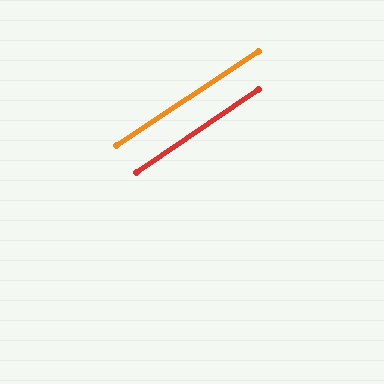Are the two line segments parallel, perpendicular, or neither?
Parallel — their directions differ by only 0.8°.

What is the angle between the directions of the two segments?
Approximately 1 degree.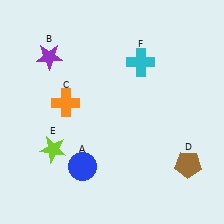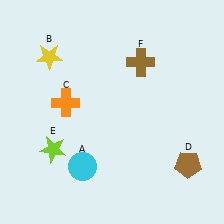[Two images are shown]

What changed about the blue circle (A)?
In Image 1, A is blue. In Image 2, it changed to cyan.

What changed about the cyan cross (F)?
In Image 1, F is cyan. In Image 2, it changed to brown.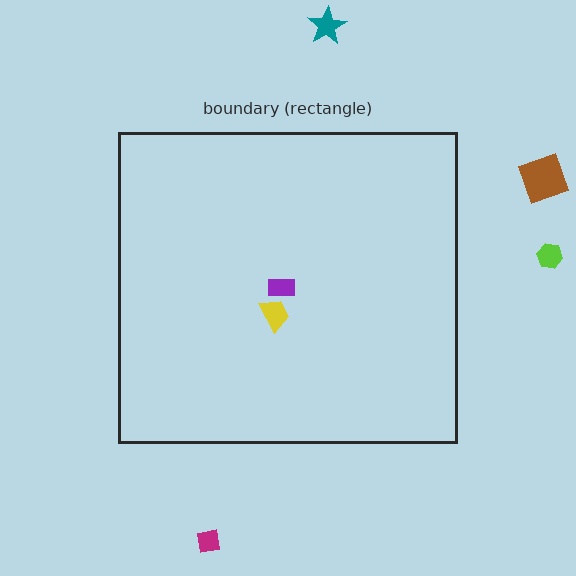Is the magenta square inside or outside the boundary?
Outside.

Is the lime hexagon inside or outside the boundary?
Outside.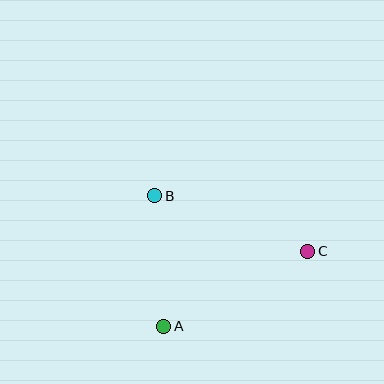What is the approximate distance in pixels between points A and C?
The distance between A and C is approximately 162 pixels.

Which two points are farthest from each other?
Points B and C are farthest from each other.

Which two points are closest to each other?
Points A and B are closest to each other.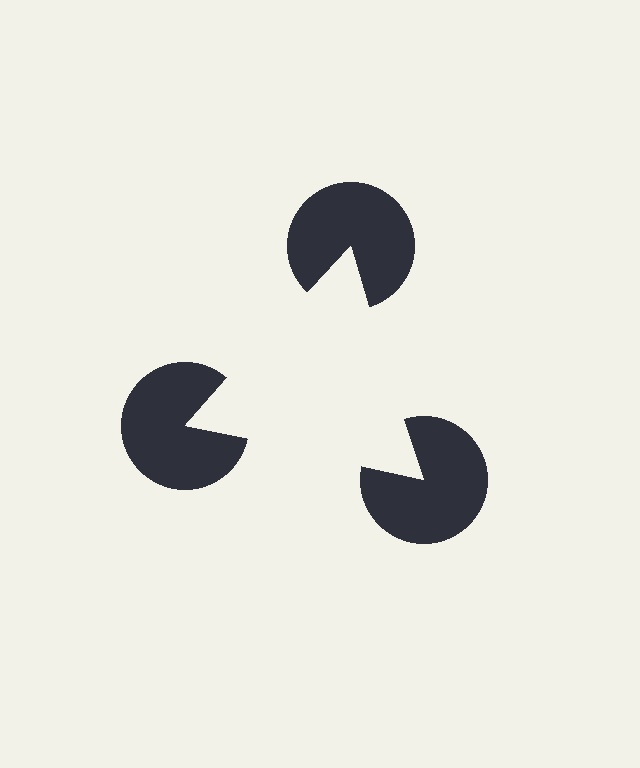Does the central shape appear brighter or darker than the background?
It typically appears slightly brighter than the background, even though no actual brightness change is drawn.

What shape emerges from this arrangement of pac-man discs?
An illusory triangle — its edges are inferred from the aligned wedge cuts in the pac-man discs, not physically drawn.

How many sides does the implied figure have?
3 sides.